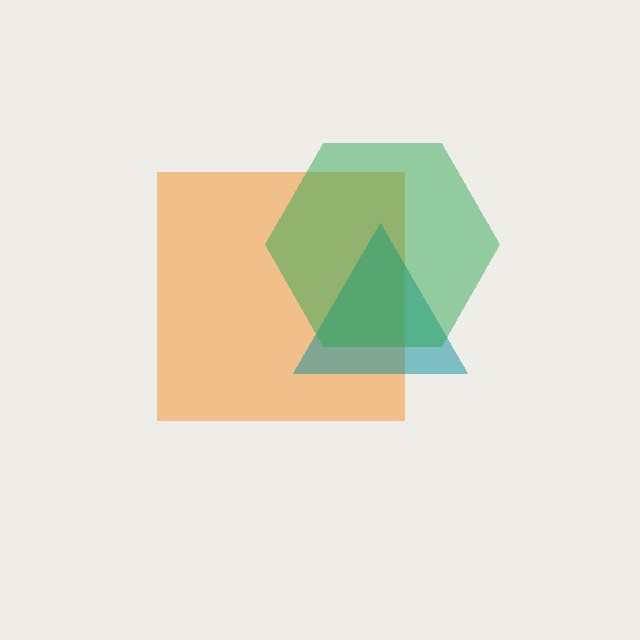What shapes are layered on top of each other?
The layered shapes are: an orange square, a teal triangle, a green hexagon.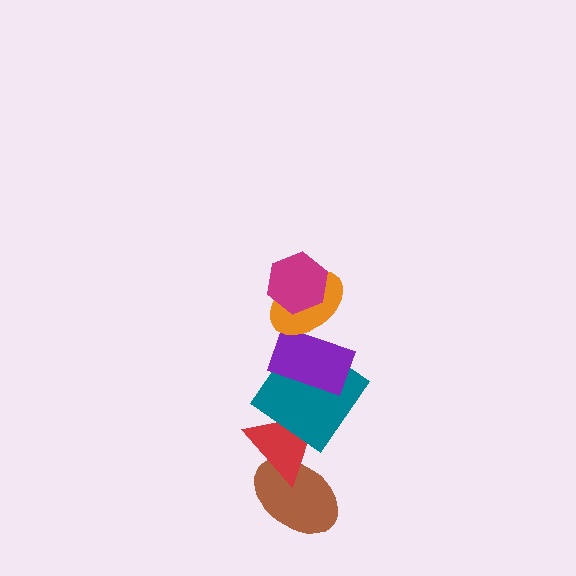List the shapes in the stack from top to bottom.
From top to bottom: the magenta hexagon, the orange ellipse, the purple rectangle, the teal diamond, the red triangle, the brown ellipse.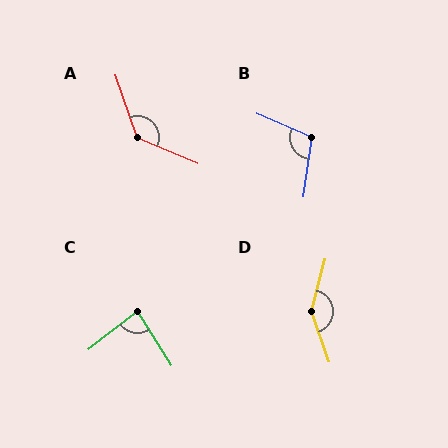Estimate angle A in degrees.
Approximately 132 degrees.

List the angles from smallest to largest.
C (84°), B (106°), A (132°), D (146°).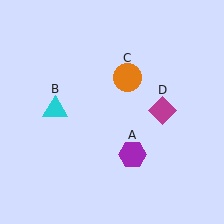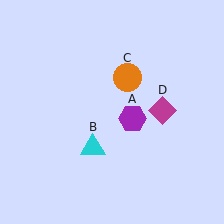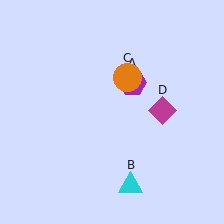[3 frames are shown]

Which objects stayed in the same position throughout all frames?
Orange circle (object C) and magenta diamond (object D) remained stationary.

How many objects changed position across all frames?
2 objects changed position: purple hexagon (object A), cyan triangle (object B).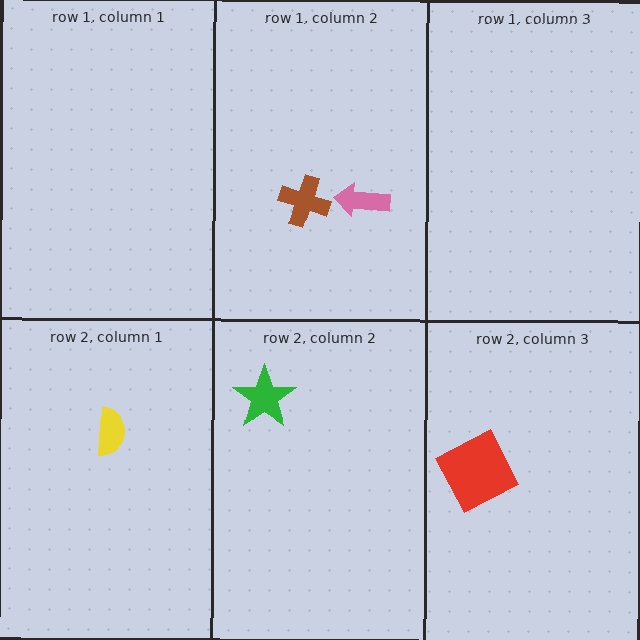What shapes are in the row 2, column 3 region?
The red square.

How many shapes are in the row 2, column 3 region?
1.